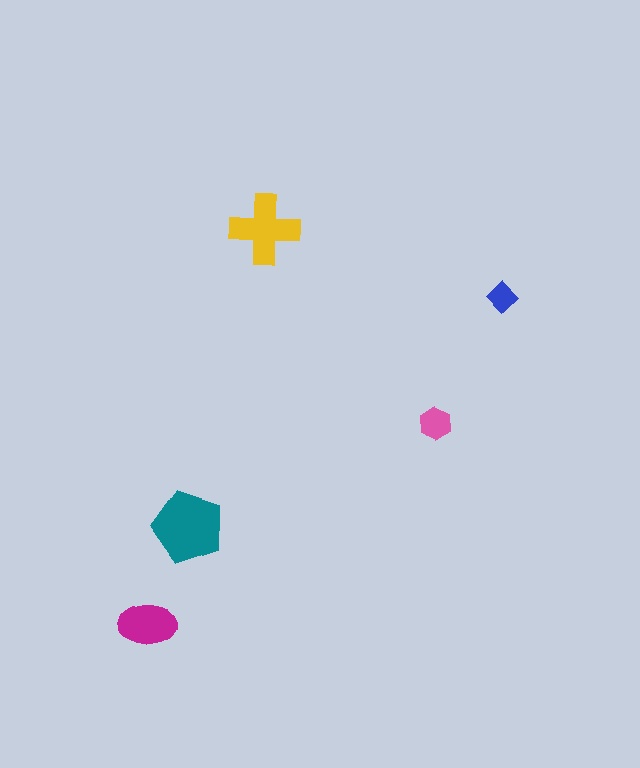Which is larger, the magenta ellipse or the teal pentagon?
The teal pentagon.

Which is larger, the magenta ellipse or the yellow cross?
The yellow cross.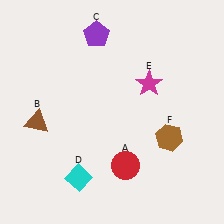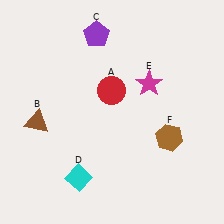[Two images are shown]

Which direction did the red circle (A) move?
The red circle (A) moved up.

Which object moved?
The red circle (A) moved up.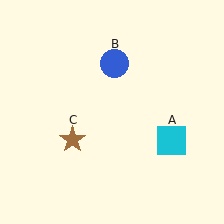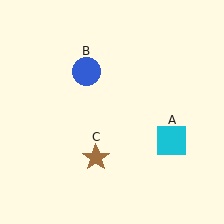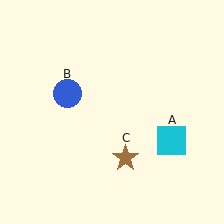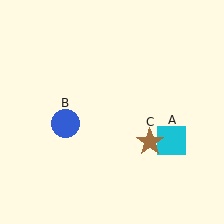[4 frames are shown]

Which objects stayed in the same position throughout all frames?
Cyan square (object A) remained stationary.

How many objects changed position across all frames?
2 objects changed position: blue circle (object B), brown star (object C).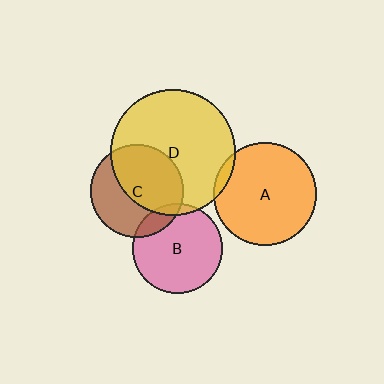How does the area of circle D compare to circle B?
Approximately 2.0 times.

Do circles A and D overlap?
Yes.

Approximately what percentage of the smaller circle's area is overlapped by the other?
Approximately 5%.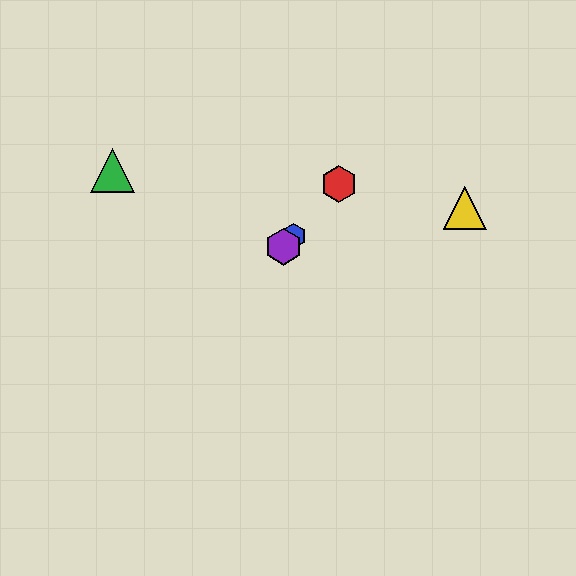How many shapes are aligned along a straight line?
3 shapes (the red hexagon, the blue hexagon, the purple hexagon) are aligned along a straight line.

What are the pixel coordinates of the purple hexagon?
The purple hexagon is at (284, 247).